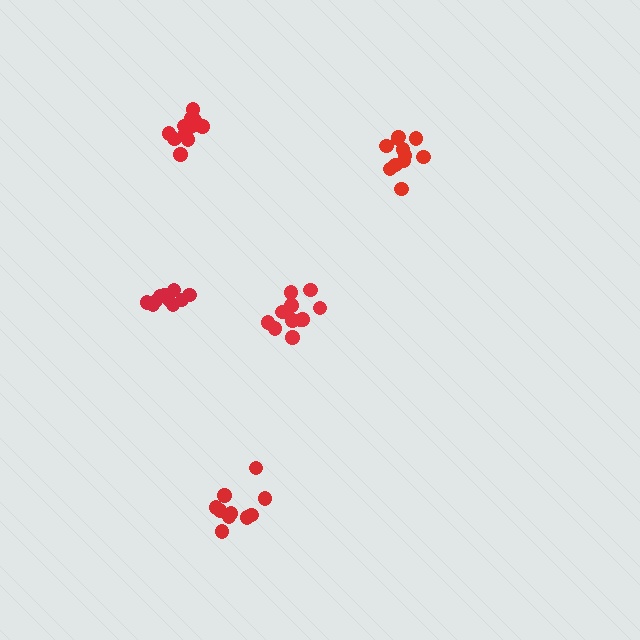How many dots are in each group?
Group 1: 11 dots, Group 2: 11 dots, Group 3: 11 dots, Group 4: 11 dots, Group 5: 10 dots (54 total).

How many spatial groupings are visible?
There are 5 spatial groupings.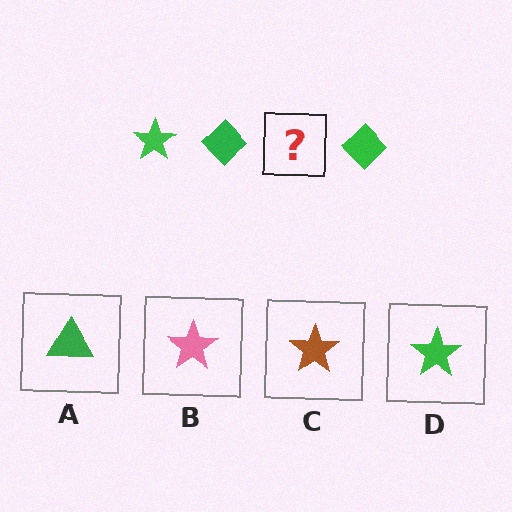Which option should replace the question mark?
Option D.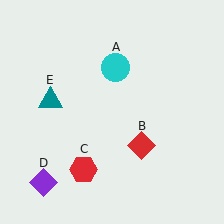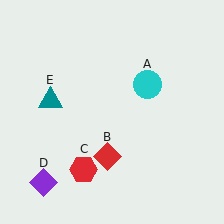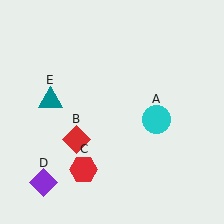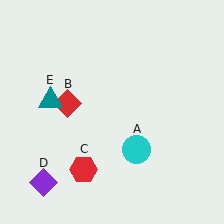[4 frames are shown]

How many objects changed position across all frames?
2 objects changed position: cyan circle (object A), red diamond (object B).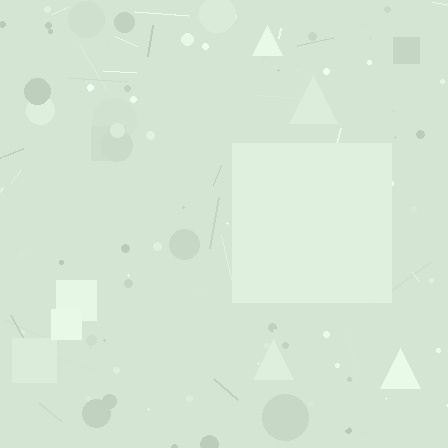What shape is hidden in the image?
A square is hidden in the image.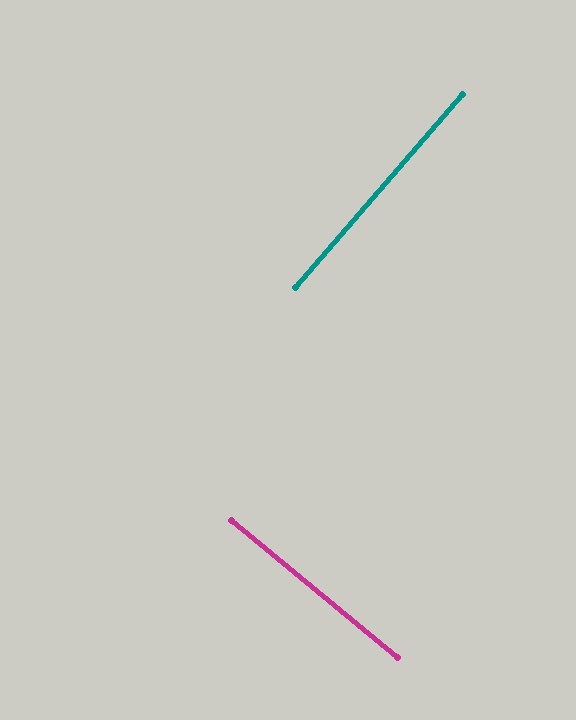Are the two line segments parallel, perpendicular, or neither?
Perpendicular — they meet at approximately 89°.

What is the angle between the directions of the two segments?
Approximately 89 degrees.